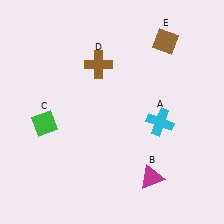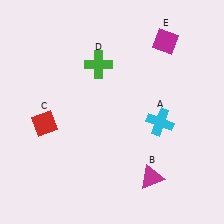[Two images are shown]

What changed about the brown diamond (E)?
In Image 1, E is brown. In Image 2, it changed to magenta.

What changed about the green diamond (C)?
In Image 1, C is green. In Image 2, it changed to red.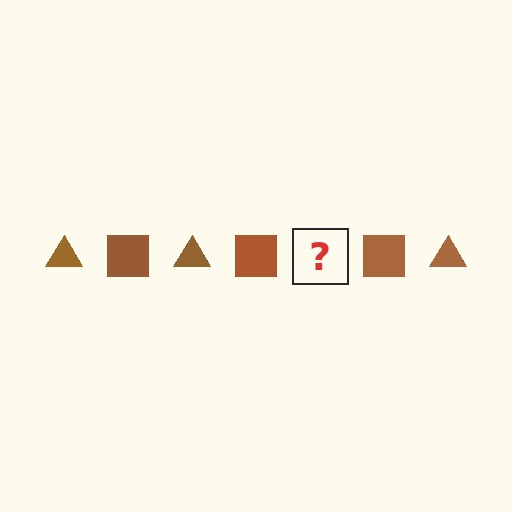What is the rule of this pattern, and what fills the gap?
The rule is that the pattern cycles through triangle, square shapes in brown. The gap should be filled with a brown triangle.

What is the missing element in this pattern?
The missing element is a brown triangle.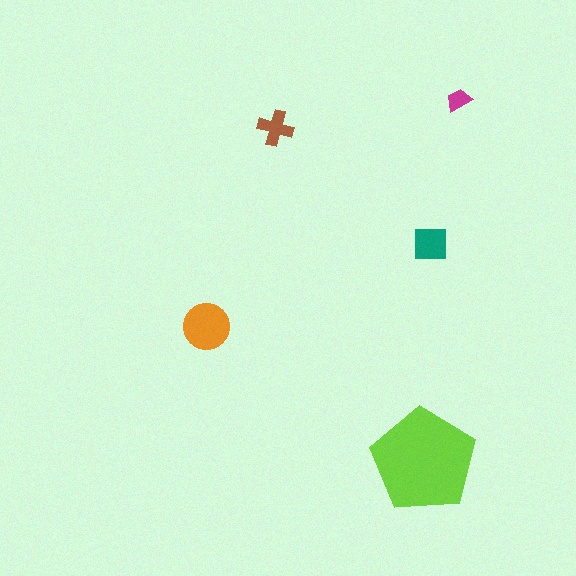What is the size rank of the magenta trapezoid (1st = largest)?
5th.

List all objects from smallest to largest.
The magenta trapezoid, the brown cross, the teal square, the orange circle, the lime pentagon.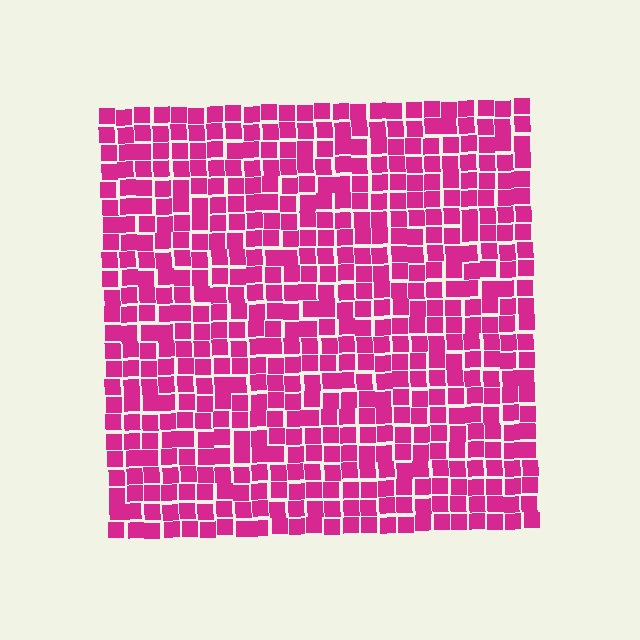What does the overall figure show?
The overall figure shows a square.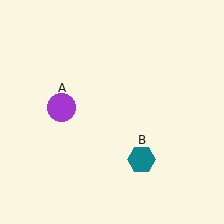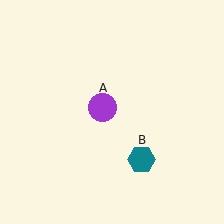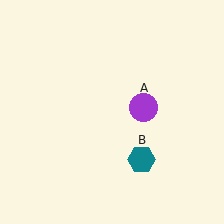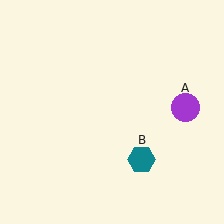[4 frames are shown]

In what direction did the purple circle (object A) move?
The purple circle (object A) moved right.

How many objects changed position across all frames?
1 object changed position: purple circle (object A).